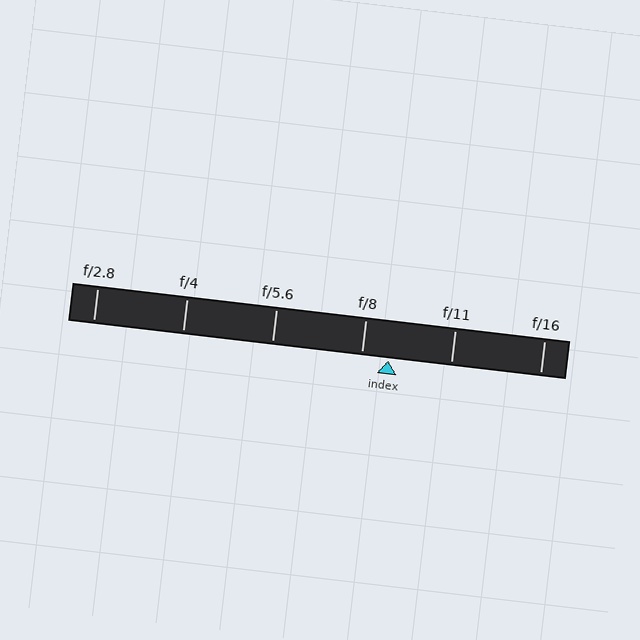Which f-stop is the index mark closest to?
The index mark is closest to f/8.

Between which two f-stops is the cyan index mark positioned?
The index mark is between f/8 and f/11.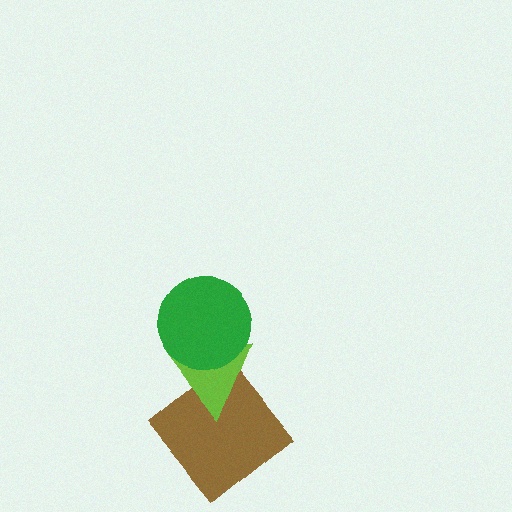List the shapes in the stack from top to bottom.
From top to bottom: the green circle, the lime triangle, the brown diamond.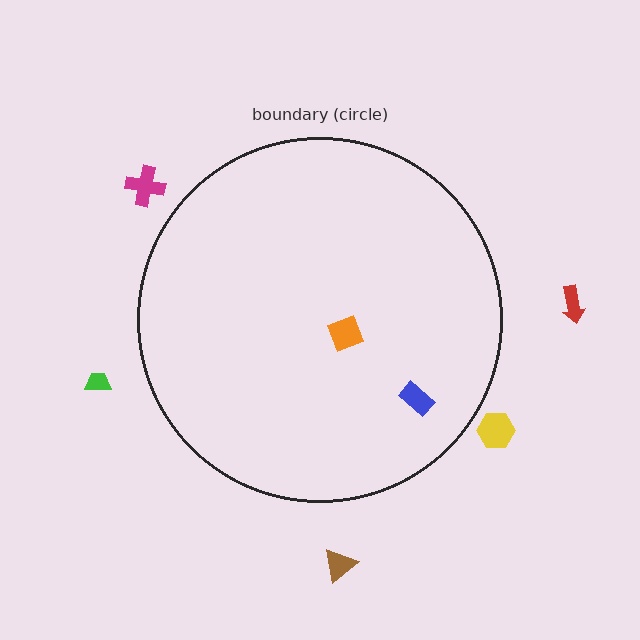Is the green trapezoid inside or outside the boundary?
Outside.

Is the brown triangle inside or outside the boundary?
Outside.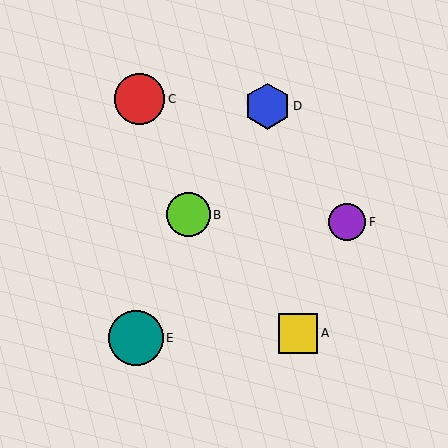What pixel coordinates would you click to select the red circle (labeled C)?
Click at (140, 99) to select the red circle C.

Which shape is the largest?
The teal circle (labeled E) is the largest.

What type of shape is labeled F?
Shape F is a purple circle.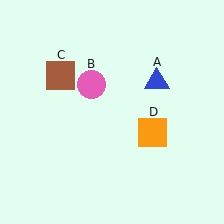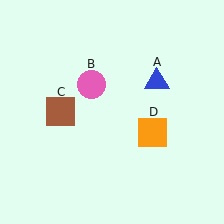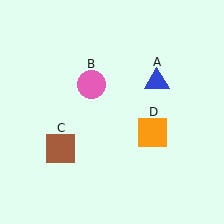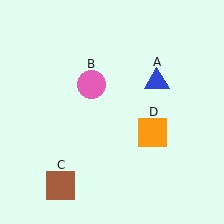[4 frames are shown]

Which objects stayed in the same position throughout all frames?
Blue triangle (object A) and pink circle (object B) and orange square (object D) remained stationary.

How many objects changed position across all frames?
1 object changed position: brown square (object C).